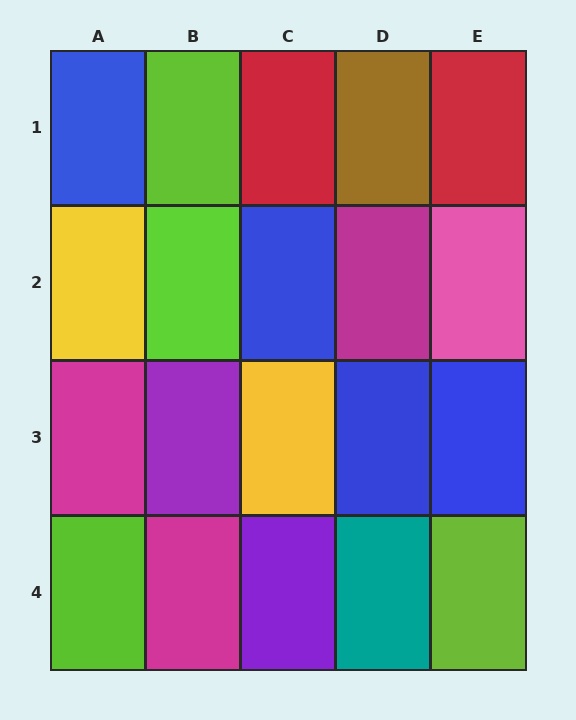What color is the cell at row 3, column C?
Yellow.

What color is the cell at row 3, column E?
Blue.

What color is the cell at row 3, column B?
Purple.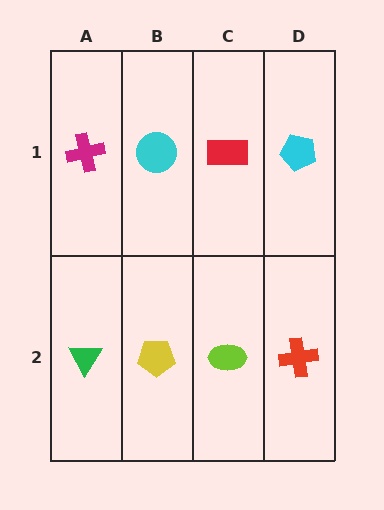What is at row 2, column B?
A yellow pentagon.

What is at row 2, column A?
A green triangle.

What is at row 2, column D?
A red cross.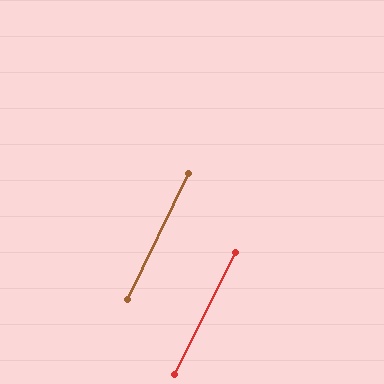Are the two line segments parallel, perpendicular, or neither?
Parallel — their directions differ by only 1.3°.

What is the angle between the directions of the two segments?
Approximately 1 degree.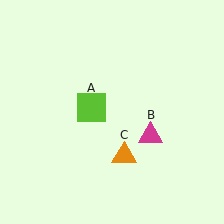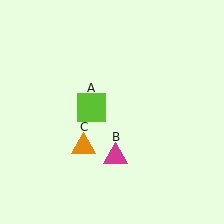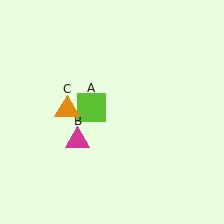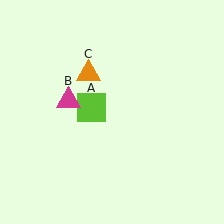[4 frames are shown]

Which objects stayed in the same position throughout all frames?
Lime square (object A) remained stationary.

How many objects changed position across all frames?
2 objects changed position: magenta triangle (object B), orange triangle (object C).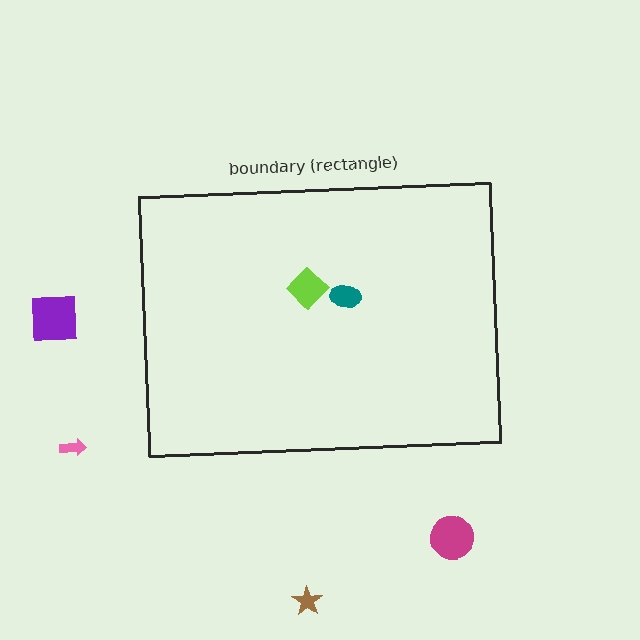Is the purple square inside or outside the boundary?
Outside.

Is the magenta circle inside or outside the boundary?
Outside.